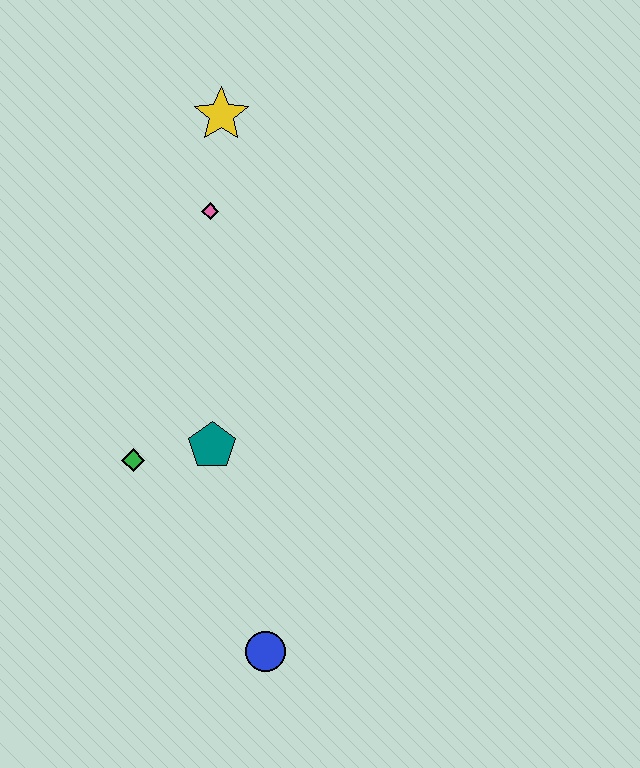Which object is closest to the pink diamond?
The yellow star is closest to the pink diamond.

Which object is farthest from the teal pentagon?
The yellow star is farthest from the teal pentagon.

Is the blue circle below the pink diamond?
Yes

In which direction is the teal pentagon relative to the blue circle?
The teal pentagon is above the blue circle.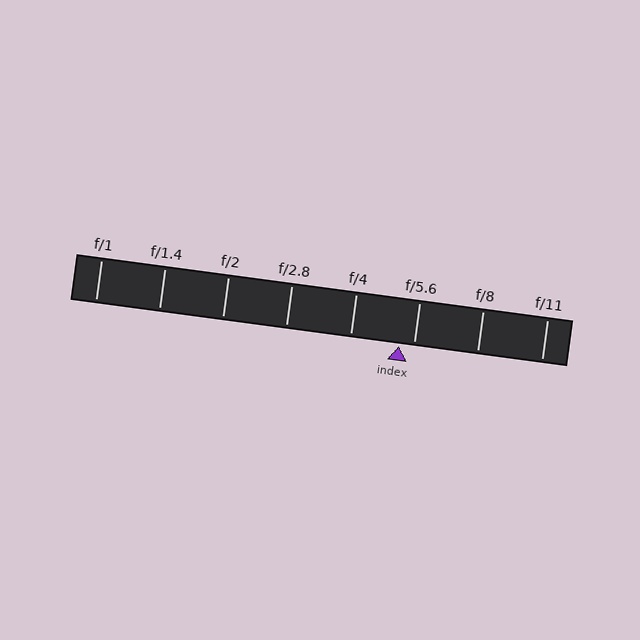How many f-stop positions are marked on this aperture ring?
There are 8 f-stop positions marked.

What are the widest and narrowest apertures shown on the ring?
The widest aperture shown is f/1 and the narrowest is f/11.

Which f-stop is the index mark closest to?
The index mark is closest to f/5.6.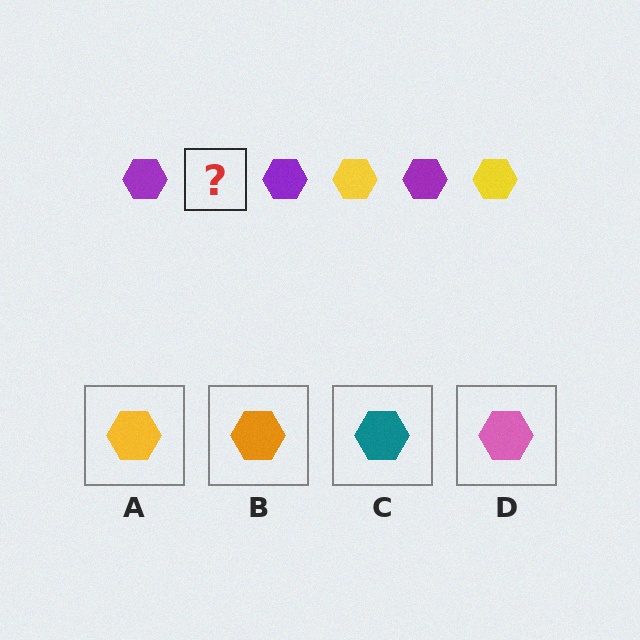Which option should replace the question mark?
Option A.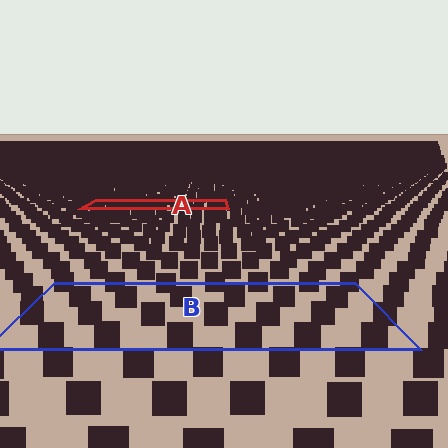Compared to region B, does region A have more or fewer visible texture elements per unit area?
Region A has more texture elements per unit area — they are packed more densely because it is farther away.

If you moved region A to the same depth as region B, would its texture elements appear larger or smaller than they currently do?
They would appear larger. At a closer depth, the same texture elements are projected at a bigger on-screen size.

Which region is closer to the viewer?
Region B is closer. The texture elements there are larger and more spread out.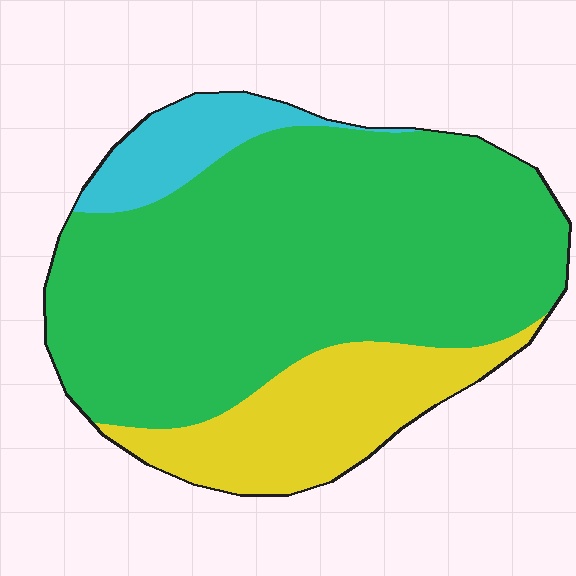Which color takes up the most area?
Green, at roughly 70%.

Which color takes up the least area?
Cyan, at roughly 10%.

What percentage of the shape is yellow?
Yellow takes up about one fifth (1/5) of the shape.